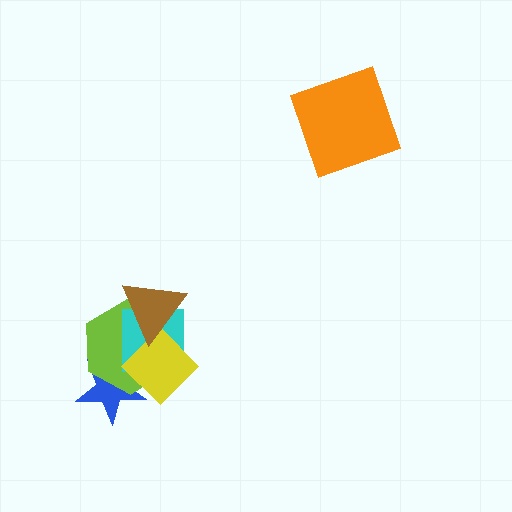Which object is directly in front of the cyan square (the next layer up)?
The yellow diamond is directly in front of the cyan square.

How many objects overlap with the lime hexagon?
4 objects overlap with the lime hexagon.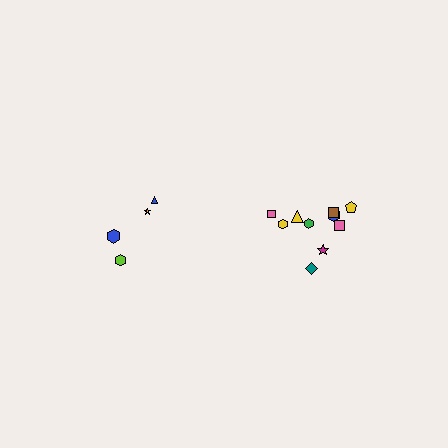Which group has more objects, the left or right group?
The right group.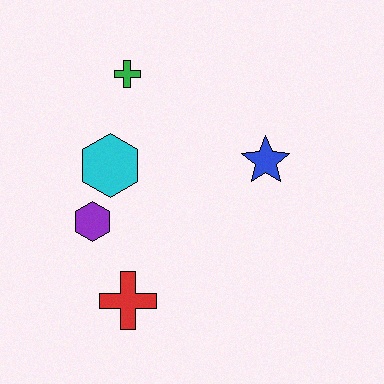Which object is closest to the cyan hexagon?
The purple hexagon is closest to the cyan hexagon.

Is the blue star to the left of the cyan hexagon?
No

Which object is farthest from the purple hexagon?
The blue star is farthest from the purple hexagon.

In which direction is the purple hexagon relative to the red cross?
The purple hexagon is above the red cross.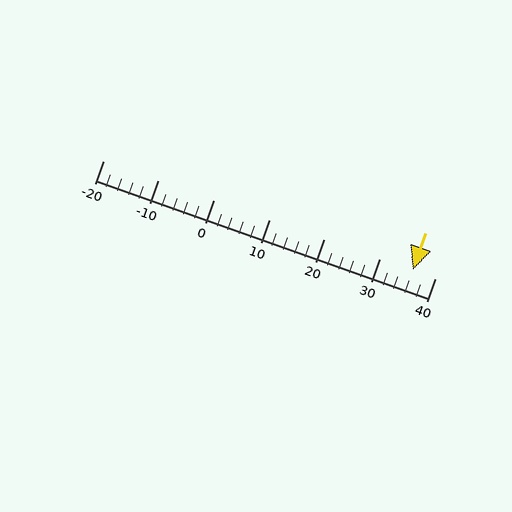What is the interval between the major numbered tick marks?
The major tick marks are spaced 10 units apart.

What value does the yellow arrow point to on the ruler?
The yellow arrow points to approximately 36.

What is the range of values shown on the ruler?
The ruler shows values from -20 to 40.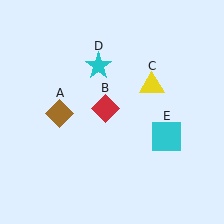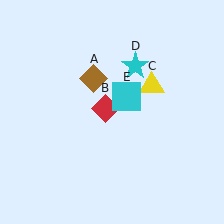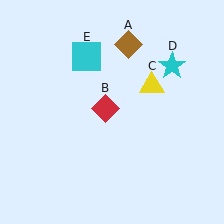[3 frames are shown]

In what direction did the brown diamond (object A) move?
The brown diamond (object A) moved up and to the right.